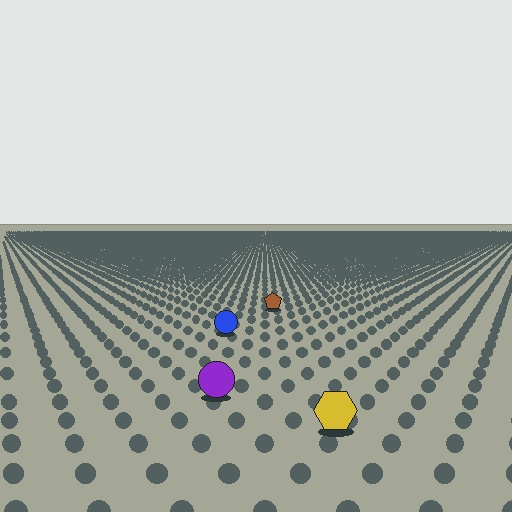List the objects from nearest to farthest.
From nearest to farthest: the yellow hexagon, the purple circle, the blue circle, the brown pentagon.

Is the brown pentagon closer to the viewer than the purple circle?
No. The purple circle is closer — you can tell from the texture gradient: the ground texture is coarser near it.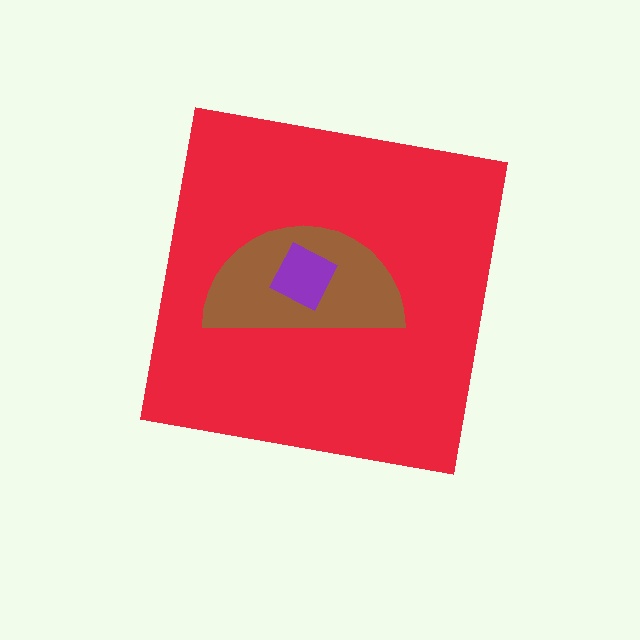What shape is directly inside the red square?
The brown semicircle.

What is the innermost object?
The purple square.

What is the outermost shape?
The red square.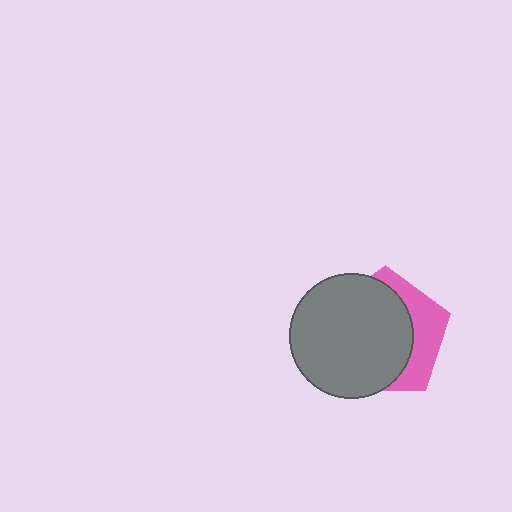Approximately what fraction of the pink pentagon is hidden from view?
Roughly 68% of the pink pentagon is hidden behind the gray circle.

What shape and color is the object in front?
The object in front is a gray circle.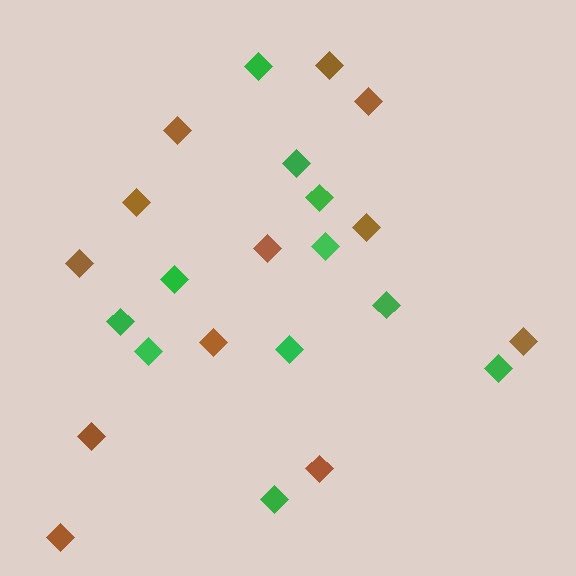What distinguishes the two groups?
There are 2 groups: one group of brown diamonds (12) and one group of green diamonds (11).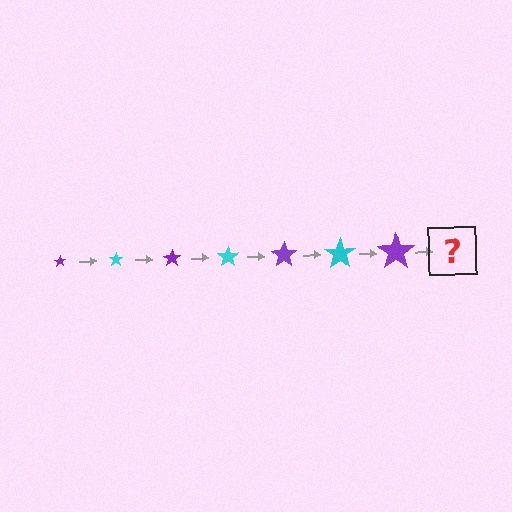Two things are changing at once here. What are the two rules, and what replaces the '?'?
The two rules are that the star grows larger each step and the color cycles through purple and cyan. The '?' should be a cyan star, larger than the previous one.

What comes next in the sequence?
The next element should be a cyan star, larger than the previous one.